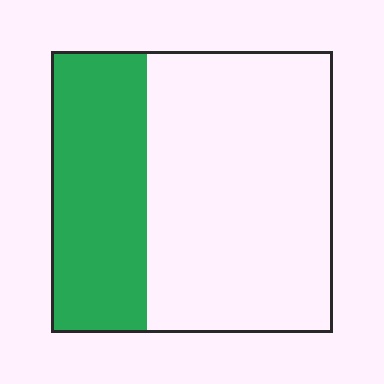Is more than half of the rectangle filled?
No.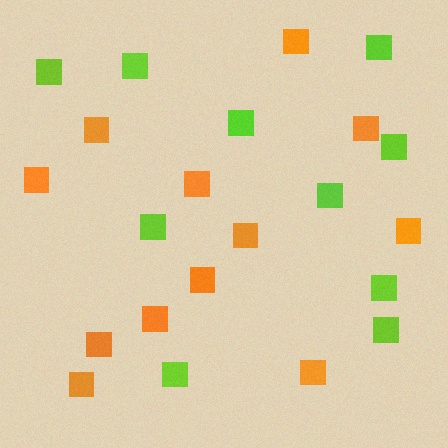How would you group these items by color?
There are 2 groups: one group of lime squares (10) and one group of orange squares (12).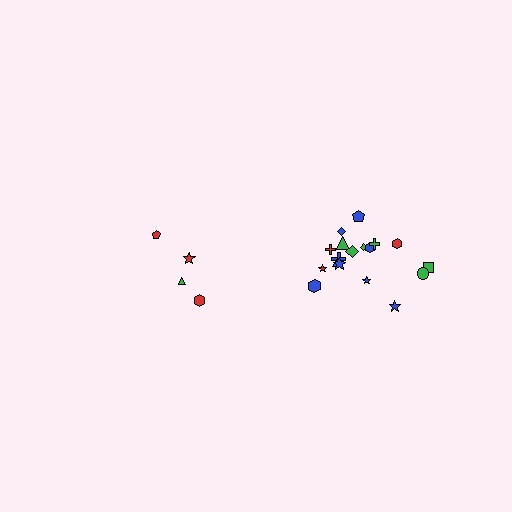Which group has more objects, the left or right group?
The right group.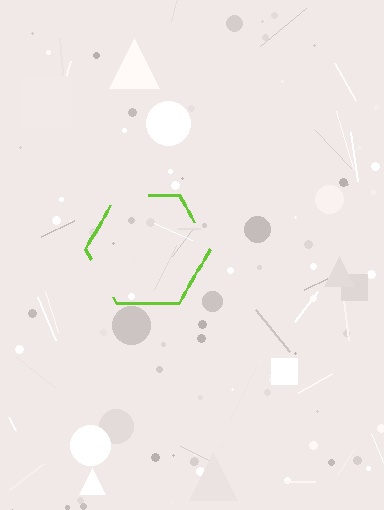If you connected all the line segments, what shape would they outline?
They would outline a hexagon.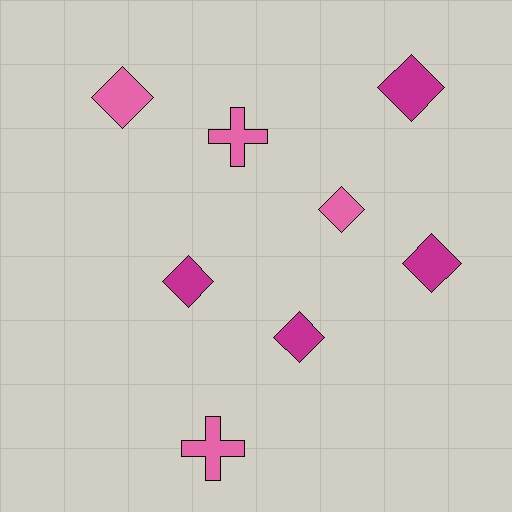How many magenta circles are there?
There are no magenta circles.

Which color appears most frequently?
Magenta, with 4 objects.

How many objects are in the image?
There are 8 objects.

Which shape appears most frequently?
Diamond, with 6 objects.